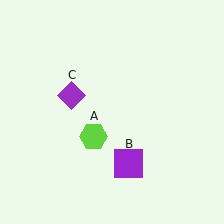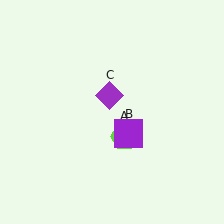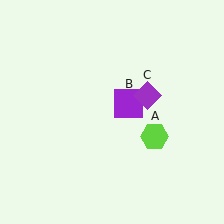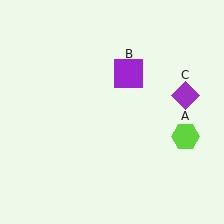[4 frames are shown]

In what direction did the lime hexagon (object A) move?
The lime hexagon (object A) moved right.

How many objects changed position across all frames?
3 objects changed position: lime hexagon (object A), purple square (object B), purple diamond (object C).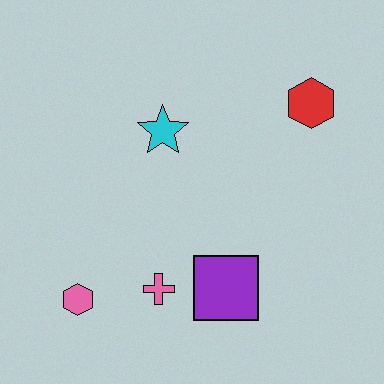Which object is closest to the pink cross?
The purple square is closest to the pink cross.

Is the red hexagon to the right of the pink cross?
Yes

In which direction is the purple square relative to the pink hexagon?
The purple square is to the right of the pink hexagon.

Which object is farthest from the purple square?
The red hexagon is farthest from the purple square.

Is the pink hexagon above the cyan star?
No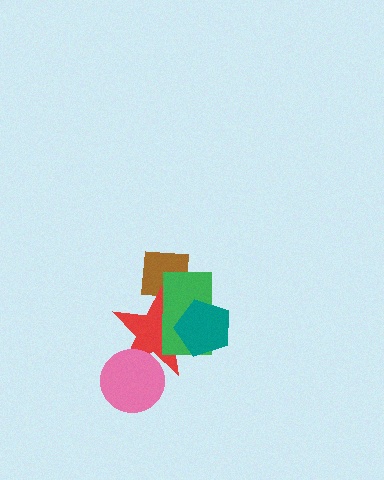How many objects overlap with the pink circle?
1 object overlaps with the pink circle.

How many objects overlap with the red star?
4 objects overlap with the red star.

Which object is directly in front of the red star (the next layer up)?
The green rectangle is directly in front of the red star.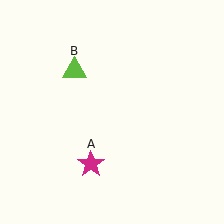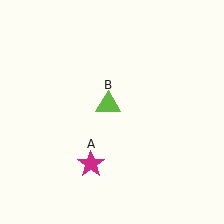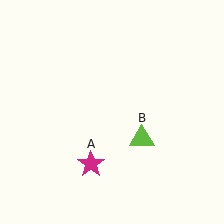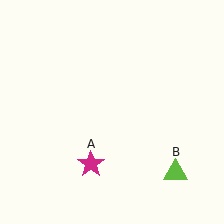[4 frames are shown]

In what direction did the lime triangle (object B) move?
The lime triangle (object B) moved down and to the right.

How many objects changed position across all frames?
1 object changed position: lime triangle (object B).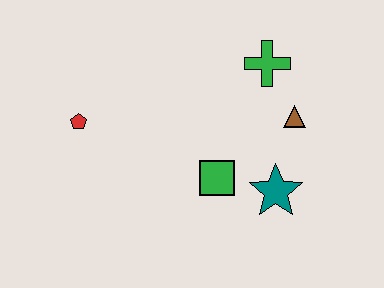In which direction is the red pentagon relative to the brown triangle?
The red pentagon is to the left of the brown triangle.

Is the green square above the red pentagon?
No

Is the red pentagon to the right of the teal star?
No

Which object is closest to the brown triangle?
The green cross is closest to the brown triangle.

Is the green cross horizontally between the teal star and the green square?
Yes